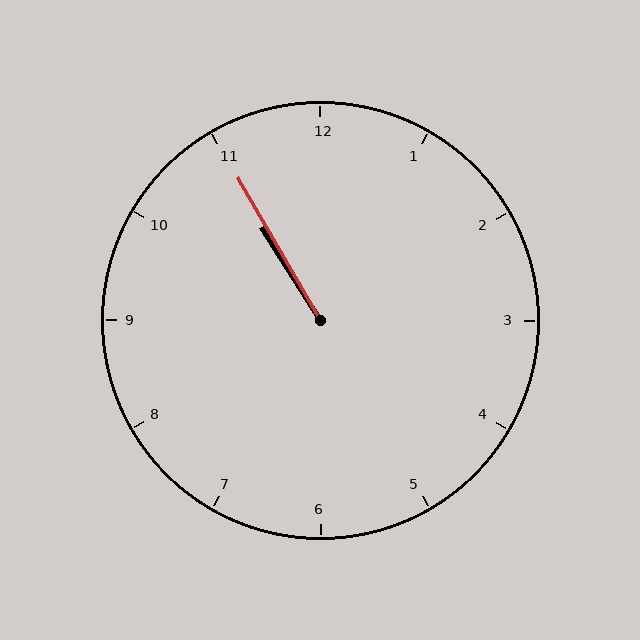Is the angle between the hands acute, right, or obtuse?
It is acute.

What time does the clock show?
10:55.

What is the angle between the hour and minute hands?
Approximately 2 degrees.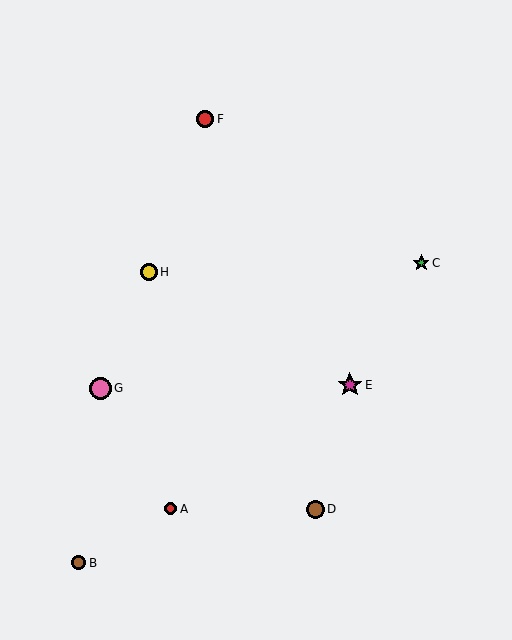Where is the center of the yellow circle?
The center of the yellow circle is at (149, 272).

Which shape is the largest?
The magenta star (labeled E) is the largest.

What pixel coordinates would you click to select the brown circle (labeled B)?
Click at (79, 563) to select the brown circle B.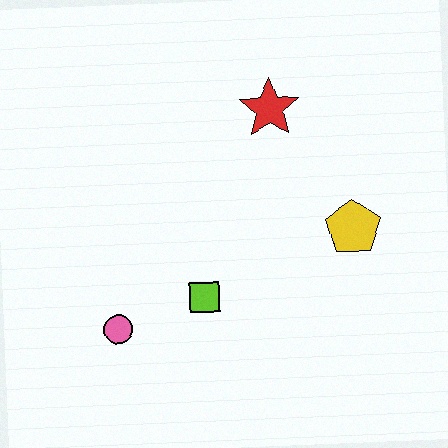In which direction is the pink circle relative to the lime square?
The pink circle is to the left of the lime square.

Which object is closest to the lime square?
The pink circle is closest to the lime square.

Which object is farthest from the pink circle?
The red star is farthest from the pink circle.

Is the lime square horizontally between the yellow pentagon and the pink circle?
Yes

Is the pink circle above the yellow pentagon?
No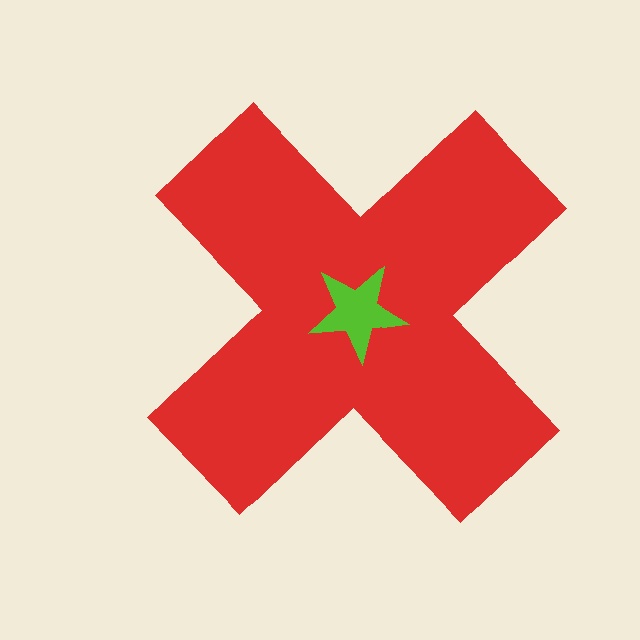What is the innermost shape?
The lime star.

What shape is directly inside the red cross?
The lime star.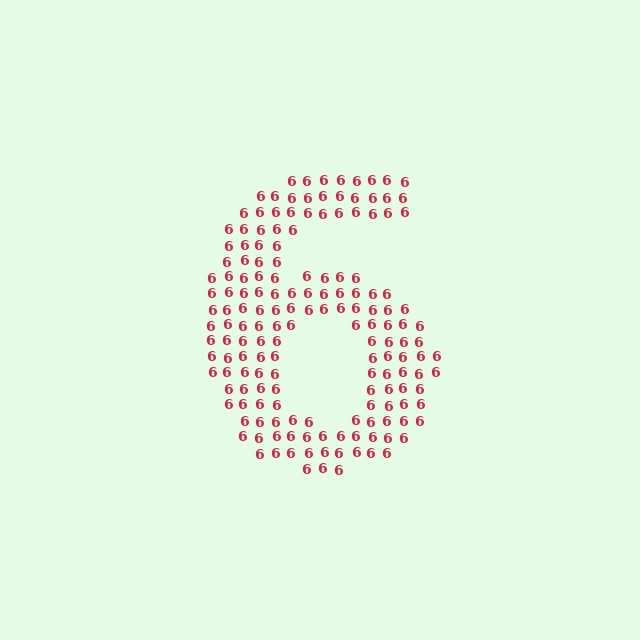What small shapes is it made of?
It is made of small digit 6's.